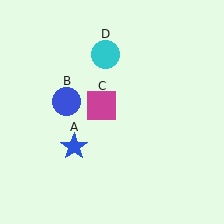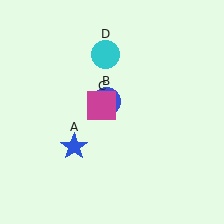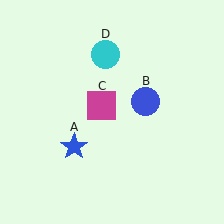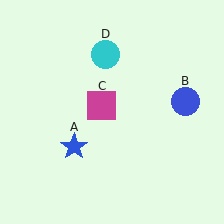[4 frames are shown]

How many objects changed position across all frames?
1 object changed position: blue circle (object B).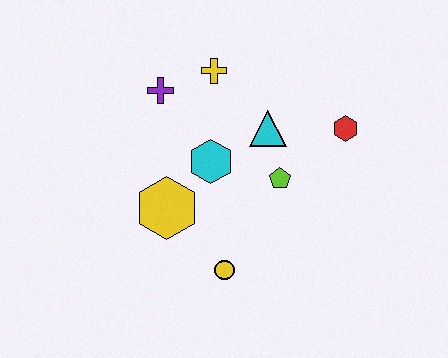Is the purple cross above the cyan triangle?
Yes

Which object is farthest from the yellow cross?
The yellow circle is farthest from the yellow cross.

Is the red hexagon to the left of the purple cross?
No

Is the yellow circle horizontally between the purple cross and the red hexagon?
Yes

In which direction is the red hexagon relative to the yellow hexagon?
The red hexagon is to the right of the yellow hexagon.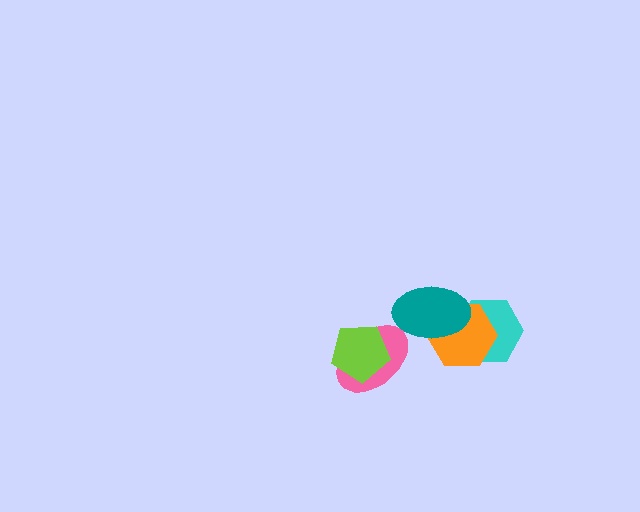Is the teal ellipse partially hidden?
No, no other shape covers it.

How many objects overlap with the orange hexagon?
2 objects overlap with the orange hexagon.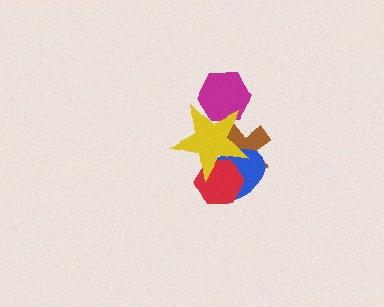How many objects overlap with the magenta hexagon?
1 object overlaps with the magenta hexagon.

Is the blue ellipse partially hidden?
Yes, it is partially covered by another shape.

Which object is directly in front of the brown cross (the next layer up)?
The blue ellipse is directly in front of the brown cross.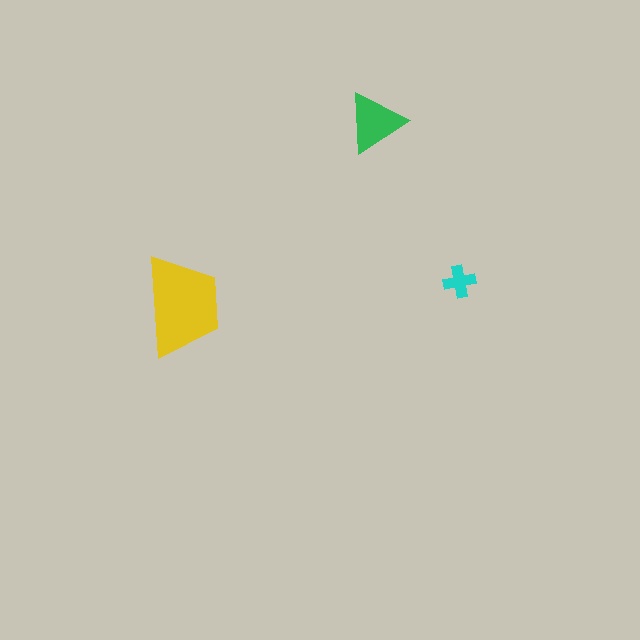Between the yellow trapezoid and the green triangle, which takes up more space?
The yellow trapezoid.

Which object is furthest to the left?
The yellow trapezoid is leftmost.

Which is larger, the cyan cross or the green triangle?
The green triangle.